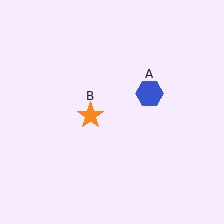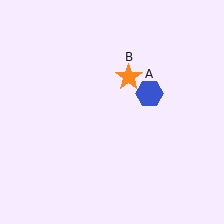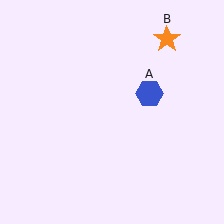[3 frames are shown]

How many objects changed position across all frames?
1 object changed position: orange star (object B).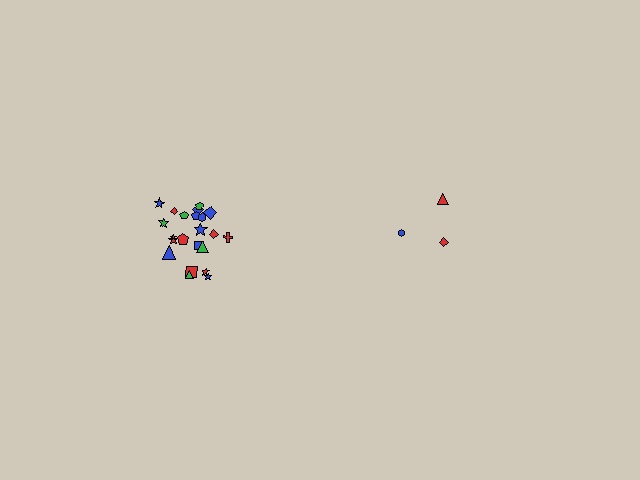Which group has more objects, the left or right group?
The left group.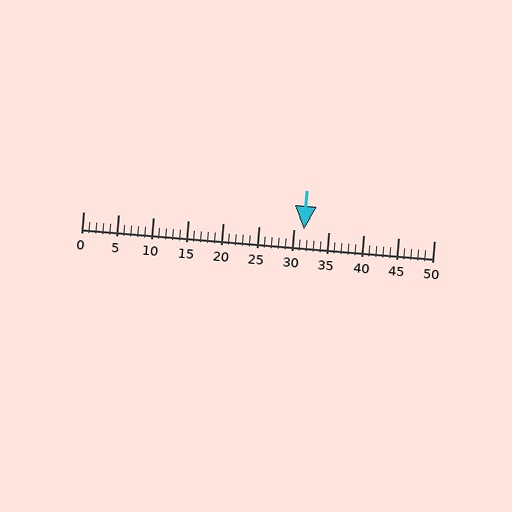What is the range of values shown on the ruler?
The ruler shows values from 0 to 50.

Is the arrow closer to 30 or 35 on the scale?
The arrow is closer to 30.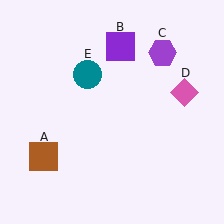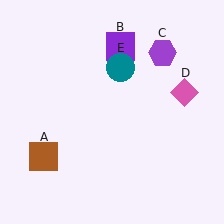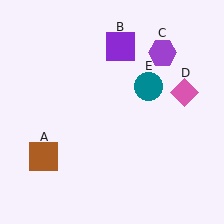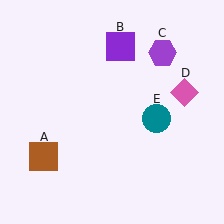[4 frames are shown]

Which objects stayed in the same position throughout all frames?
Brown square (object A) and purple square (object B) and purple hexagon (object C) and pink diamond (object D) remained stationary.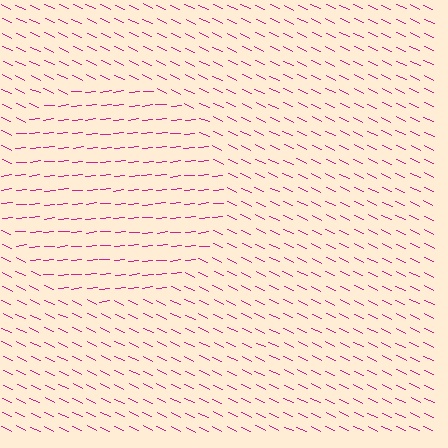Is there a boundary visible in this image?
Yes, there is a texture boundary formed by a change in line orientation.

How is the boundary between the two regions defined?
The boundary is defined purely by a change in line orientation (approximately 31 degrees difference). All lines are the same color and thickness.